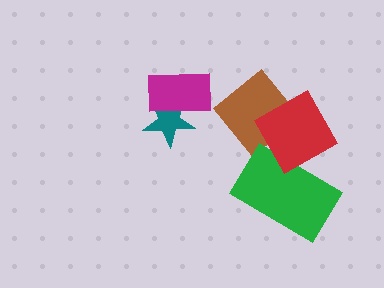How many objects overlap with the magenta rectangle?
1 object overlaps with the magenta rectangle.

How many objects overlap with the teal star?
1 object overlaps with the teal star.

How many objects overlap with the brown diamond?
1 object overlaps with the brown diamond.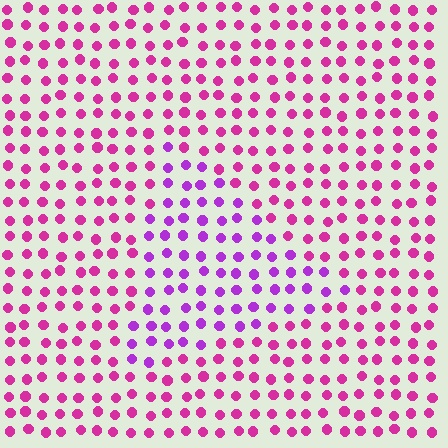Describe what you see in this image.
The image is filled with small magenta elements in a uniform arrangement. A triangle-shaped region is visible where the elements are tinted to a slightly different hue, forming a subtle color boundary.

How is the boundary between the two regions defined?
The boundary is defined purely by a slight shift in hue (about 32 degrees). Spacing, size, and orientation are identical on both sides.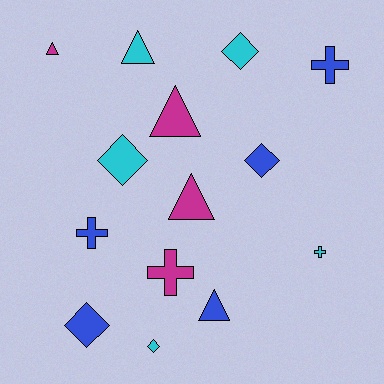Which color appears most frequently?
Cyan, with 5 objects.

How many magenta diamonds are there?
There are no magenta diamonds.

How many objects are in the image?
There are 14 objects.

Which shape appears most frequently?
Triangle, with 5 objects.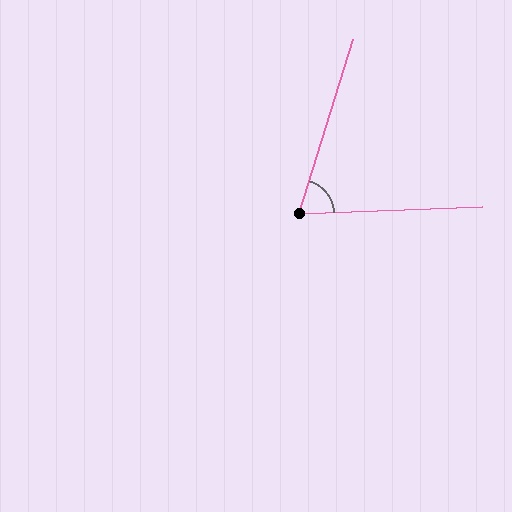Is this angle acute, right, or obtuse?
It is acute.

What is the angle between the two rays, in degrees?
Approximately 70 degrees.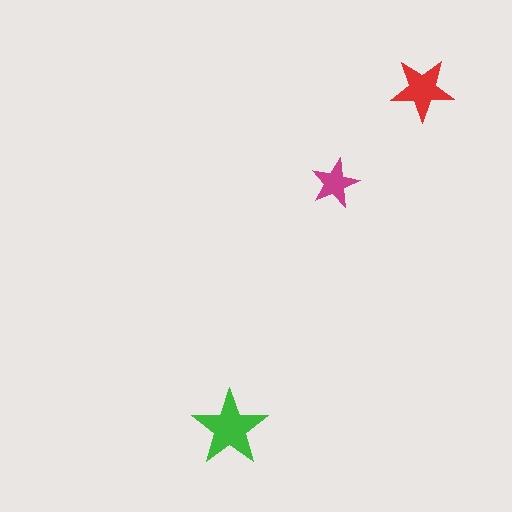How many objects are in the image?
There are 3 objects in the image.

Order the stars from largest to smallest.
the green one, the red one, the magenta one.